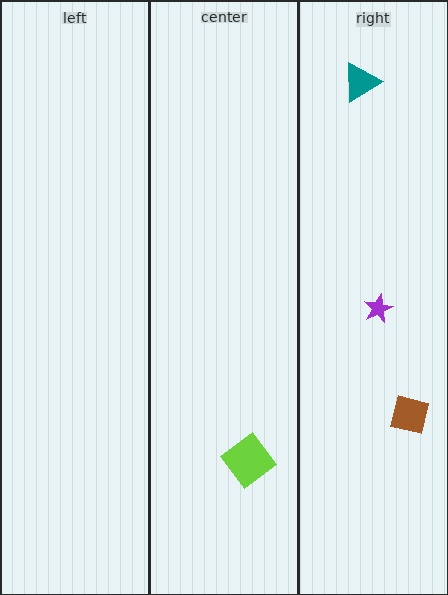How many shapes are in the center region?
1.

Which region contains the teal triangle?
The right region.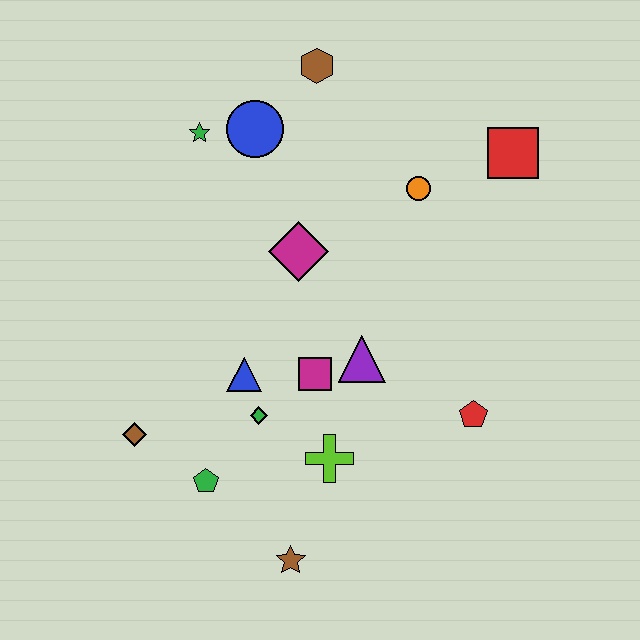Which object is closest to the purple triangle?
The magenta square is closest to the purple triangle.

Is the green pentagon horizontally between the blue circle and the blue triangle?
No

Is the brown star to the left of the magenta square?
Yes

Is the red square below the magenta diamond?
No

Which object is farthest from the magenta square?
The brown hexagon is farthest from the magenta square.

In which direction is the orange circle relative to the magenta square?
The orange circle is above the magenta square.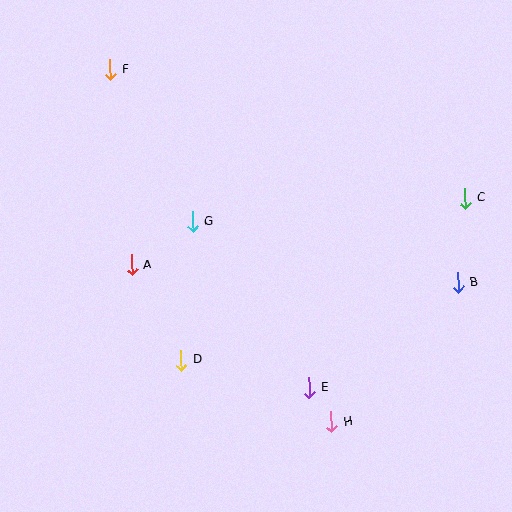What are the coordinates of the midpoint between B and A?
The midpoint between B and A is at (295, 274).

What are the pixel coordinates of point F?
Point F is at (110, 70).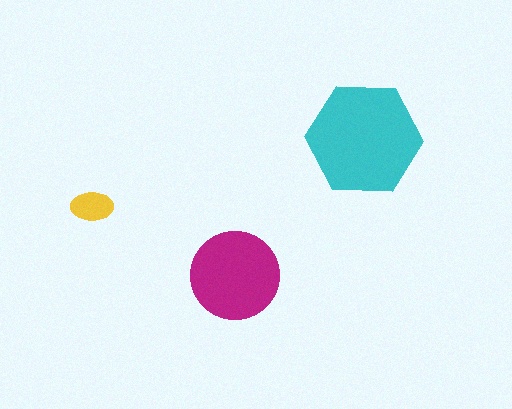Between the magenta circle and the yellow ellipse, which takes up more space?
The magenta circle.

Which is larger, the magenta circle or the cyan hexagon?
The cyan hexagon.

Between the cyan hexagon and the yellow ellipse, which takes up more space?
The cyan hexagon.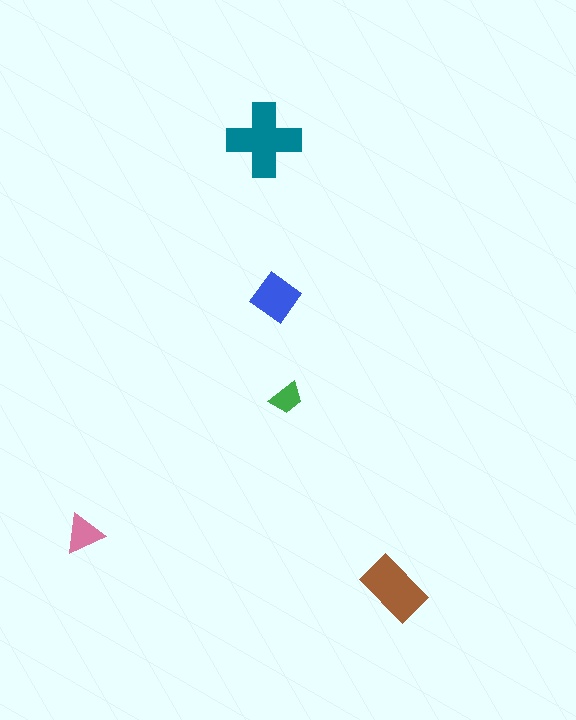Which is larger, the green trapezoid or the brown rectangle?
The brown rectangle.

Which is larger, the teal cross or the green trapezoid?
The teal cross.